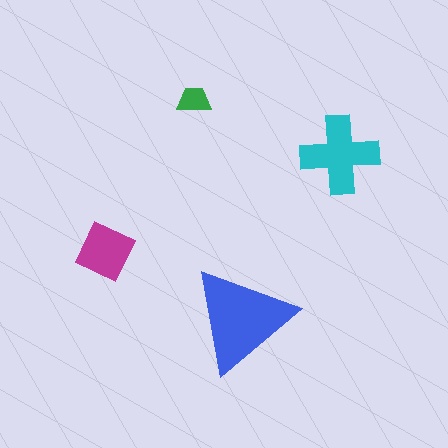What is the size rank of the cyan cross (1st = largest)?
2nd.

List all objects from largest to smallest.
The blue triangle, the cyan cross, the magenta diamond, the green trapezoid.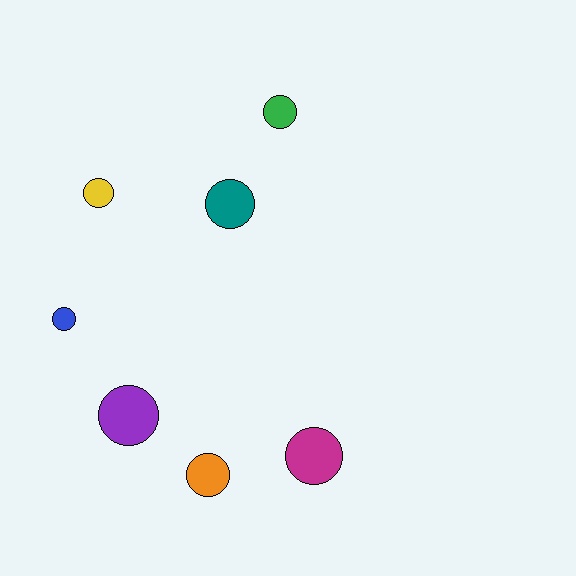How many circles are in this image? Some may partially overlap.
There are 7 circles.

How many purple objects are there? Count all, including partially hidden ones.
There is 1 purple object.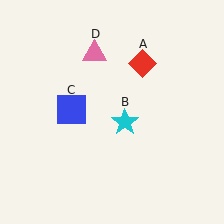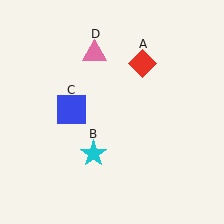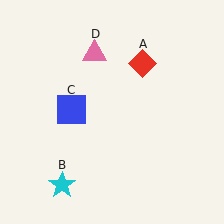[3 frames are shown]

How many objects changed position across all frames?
1 object changed position: cyan star (object B).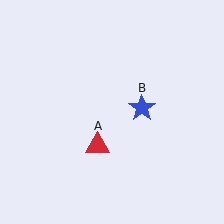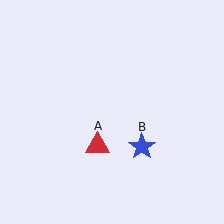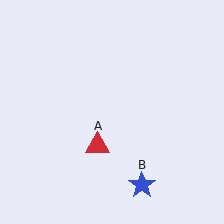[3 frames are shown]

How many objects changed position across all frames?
1 object changed position: blue star (object B).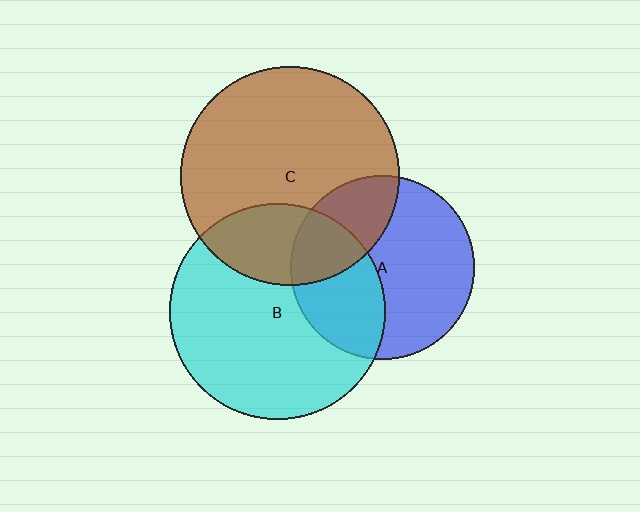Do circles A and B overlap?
Yes.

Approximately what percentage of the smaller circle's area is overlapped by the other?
Approximately 35%.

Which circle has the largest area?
Circle C (brown).